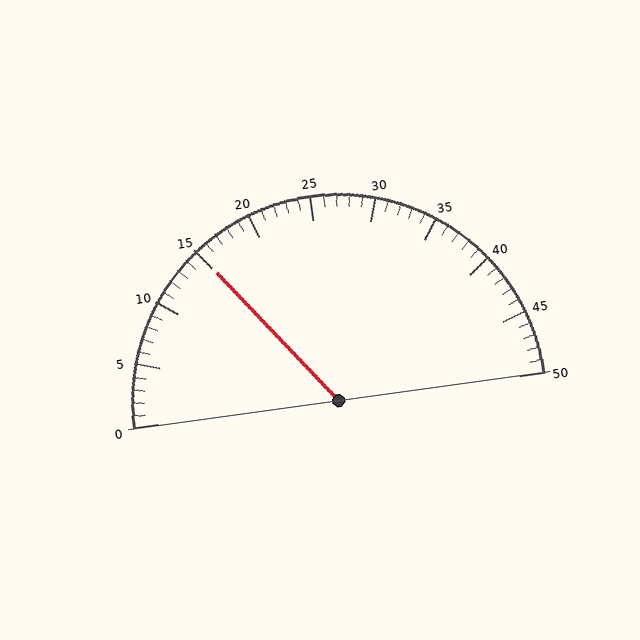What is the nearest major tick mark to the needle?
The nearest major tick mark is 15.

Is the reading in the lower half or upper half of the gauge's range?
The reading is in the lower half of the range (0 to 50).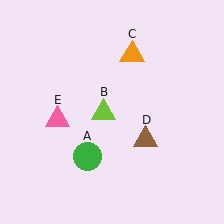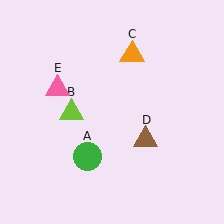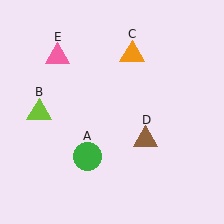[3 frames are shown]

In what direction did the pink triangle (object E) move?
The pink triangle (object E) moved up.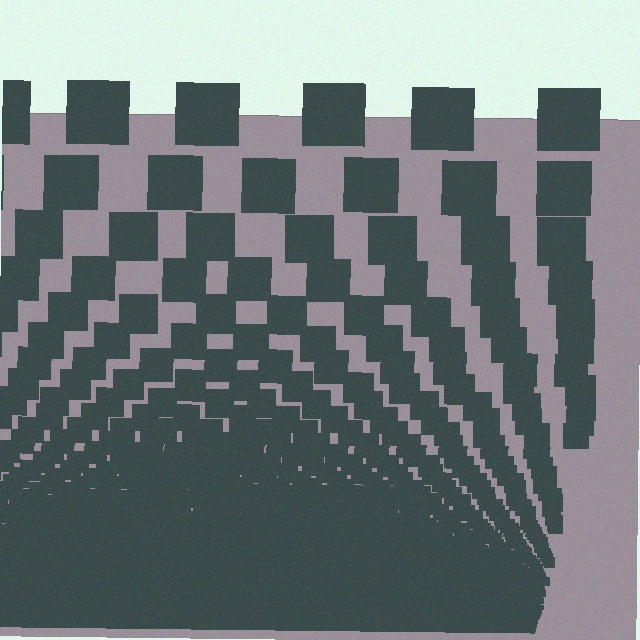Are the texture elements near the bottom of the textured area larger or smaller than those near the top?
Smaller. The gradient is inverted — elements near the bottom are smaller and denser.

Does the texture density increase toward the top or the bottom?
Density increases toward the bottom.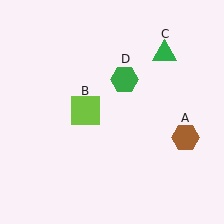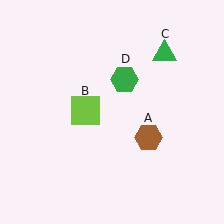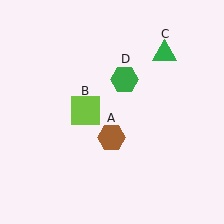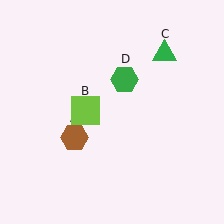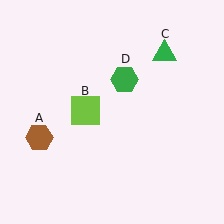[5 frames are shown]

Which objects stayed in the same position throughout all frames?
Lime square (object B) and green triangle (object C) and green hexagon (object D) remained stationary.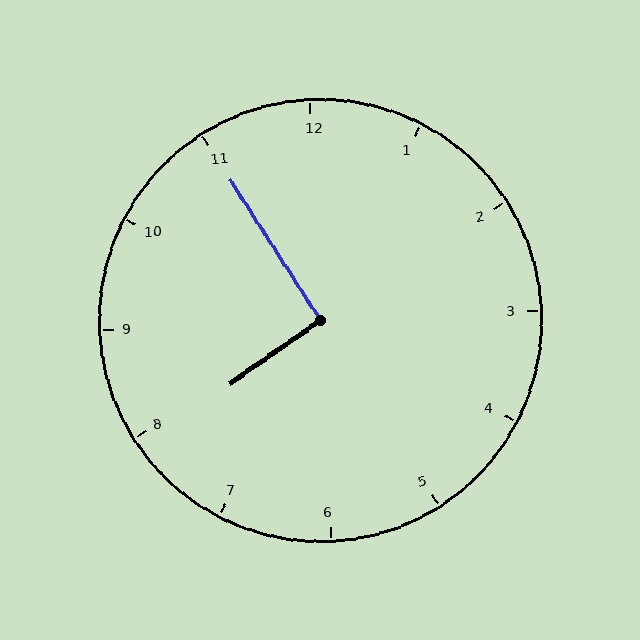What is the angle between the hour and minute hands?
Approximately 92 degrees.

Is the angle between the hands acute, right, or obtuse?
It is right.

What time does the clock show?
7:55.